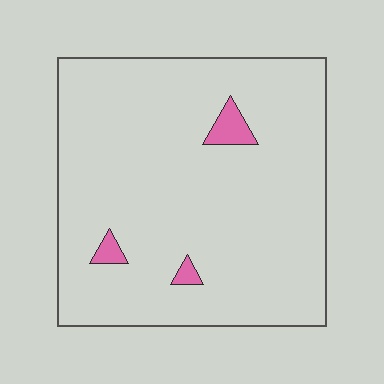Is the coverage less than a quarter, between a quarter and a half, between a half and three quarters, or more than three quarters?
Less than a quarter.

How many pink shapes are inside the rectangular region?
3.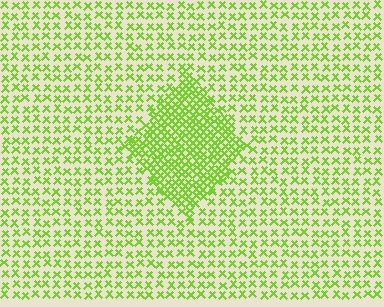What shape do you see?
I see a diamond.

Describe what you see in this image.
The image contains small lime elements arranged at two different densities. A diamond-shaped region is visible where the elements are more densely packed than the surrounding area.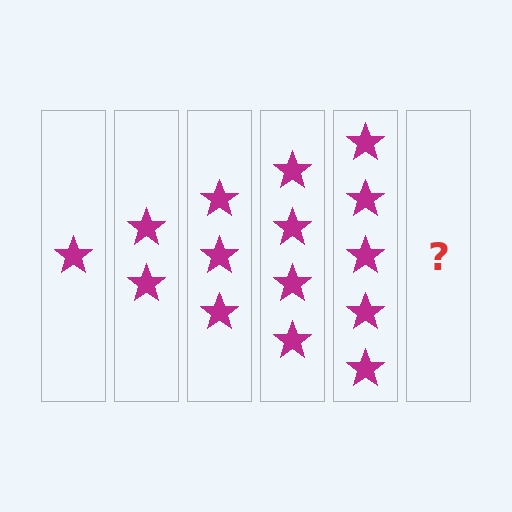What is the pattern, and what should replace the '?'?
The pattern is that each step adds one more star. The '?' should be 6 stars.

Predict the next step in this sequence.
The next step is 6 stars.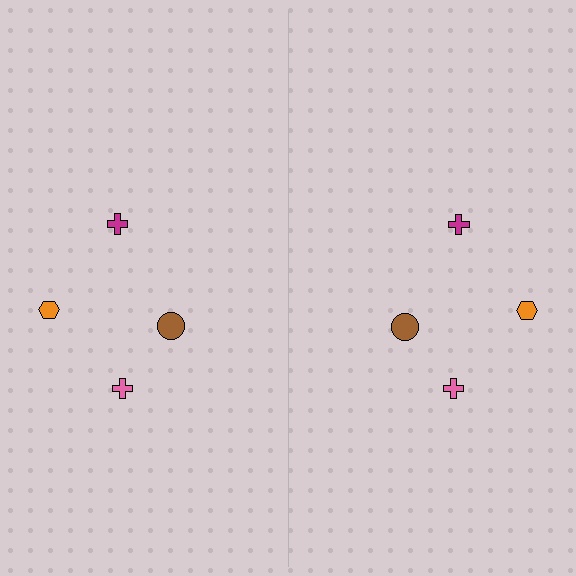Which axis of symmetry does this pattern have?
The pattern has a vertical axis of symmetry running through the center of the image.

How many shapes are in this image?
There are 8 shapes in this image.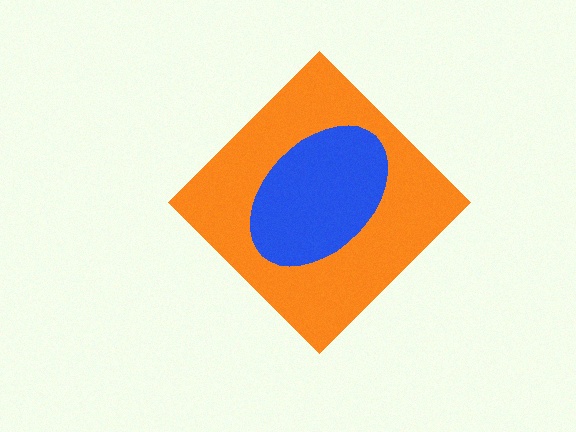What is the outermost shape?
The orange diamond.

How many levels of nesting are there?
2.